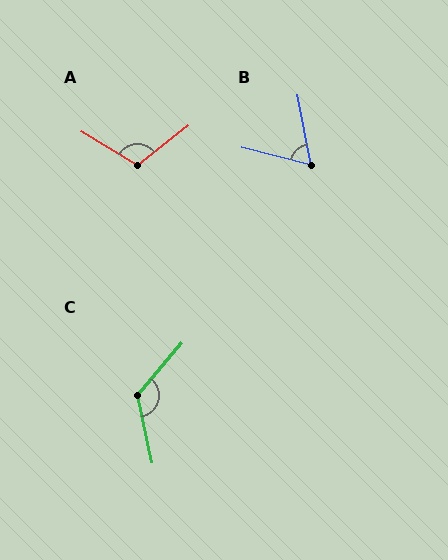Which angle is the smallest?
B, at approximately 65 degrees.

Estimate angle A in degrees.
Approximately 111 degrees.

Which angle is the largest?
C, at approximately 128 degrees.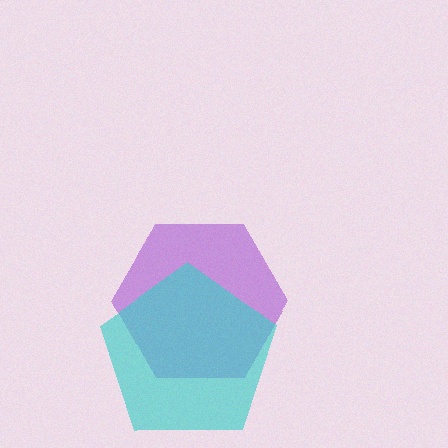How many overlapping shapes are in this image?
There are 2 overlapping shapes in the image.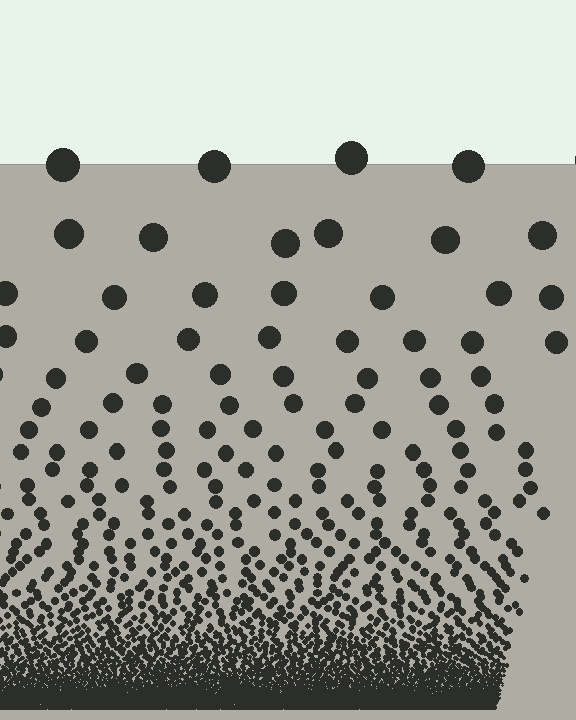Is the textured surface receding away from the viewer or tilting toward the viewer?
The surface appears to tilt toward the viewer. Texture elements get larger and sparser toward the top.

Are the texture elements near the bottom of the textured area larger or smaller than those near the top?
Smaller. The gradient is inverted — elements near the bottom are smaller and denser.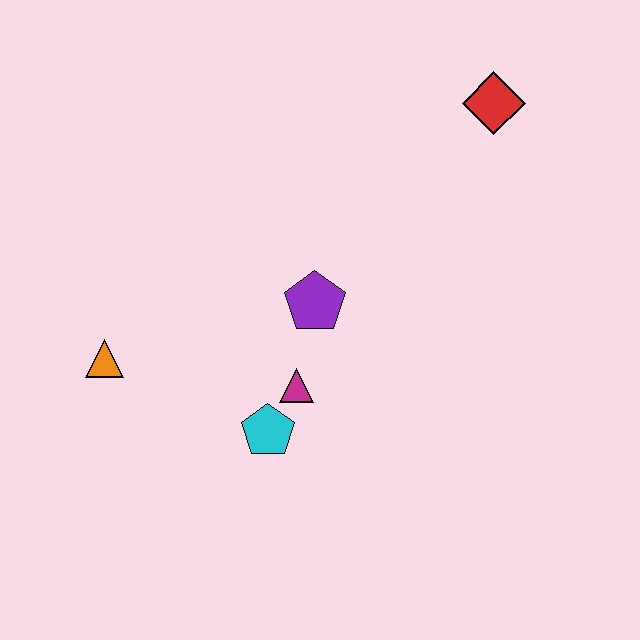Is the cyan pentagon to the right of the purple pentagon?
No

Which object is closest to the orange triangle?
The cyan pentagon is closest to the orange triangle.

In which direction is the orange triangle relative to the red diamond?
The orange triangle is to the left of the red diamond.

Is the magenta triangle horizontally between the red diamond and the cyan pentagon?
Yes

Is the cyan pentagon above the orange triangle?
No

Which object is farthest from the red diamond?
The orange triangle is farthest from the red diamond.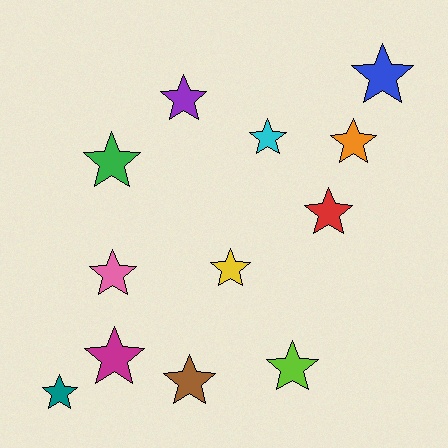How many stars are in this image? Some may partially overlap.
There are 12 stars.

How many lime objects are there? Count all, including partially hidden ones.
There is 1 lime object.